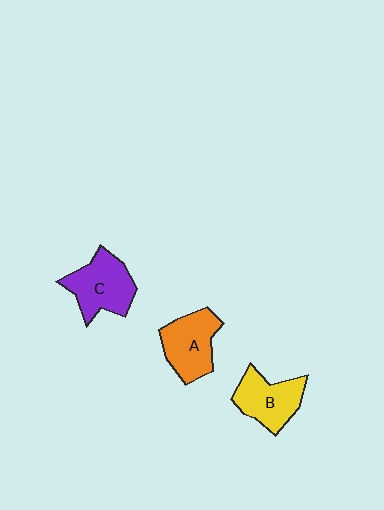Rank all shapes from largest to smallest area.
From largest to smallest: C (purple), A (orange), B (yellow).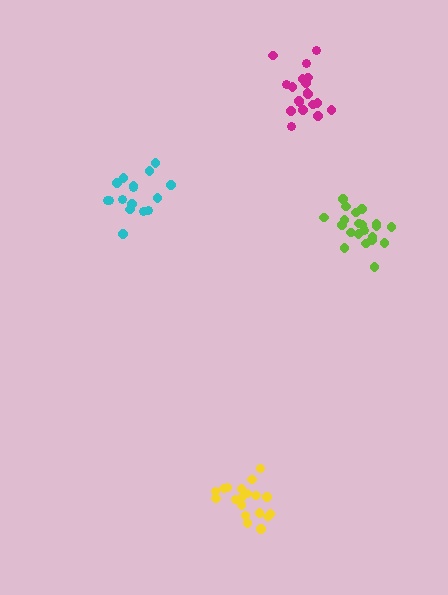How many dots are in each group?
Group 1: 19 dots, Group 2: 19 dots, Group 3: 21 dots, Group 4: 16 dots (75 total).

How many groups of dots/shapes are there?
There are 4 groups.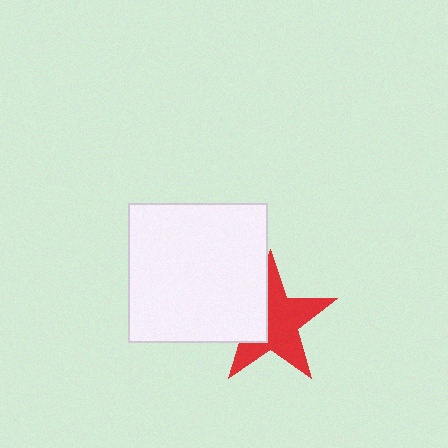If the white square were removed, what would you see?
You would see the complete red star.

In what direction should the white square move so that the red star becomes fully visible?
The white square should move left. That is the shortest direction to clear the overlap and leave the red star fully visible.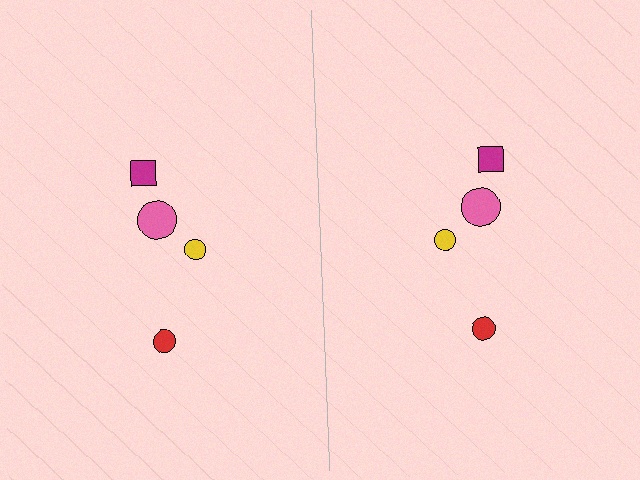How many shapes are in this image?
There are 8 shapes in this image.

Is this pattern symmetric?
Yes, this pattern has bilateral (reflection) symmetry.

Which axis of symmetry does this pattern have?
The pattern has a vertical axis of symmetry running through the center of the image.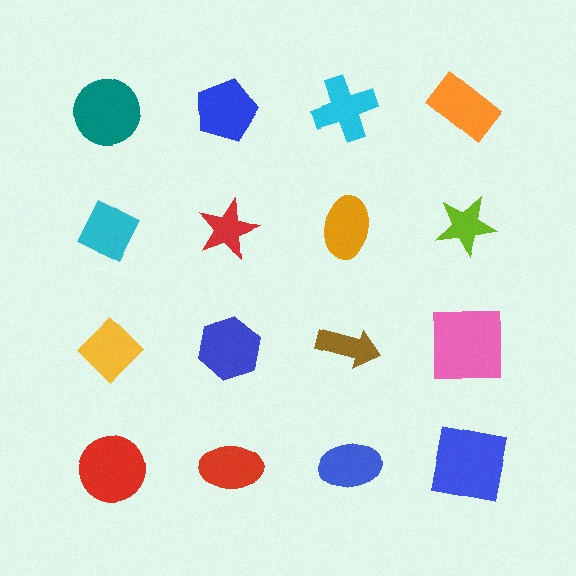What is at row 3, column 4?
A pink square.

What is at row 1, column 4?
An orange rectangle.